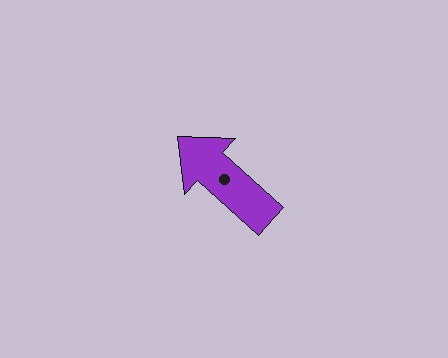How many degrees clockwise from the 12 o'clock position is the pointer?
Approximately 312 degrees.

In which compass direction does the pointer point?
Northwest.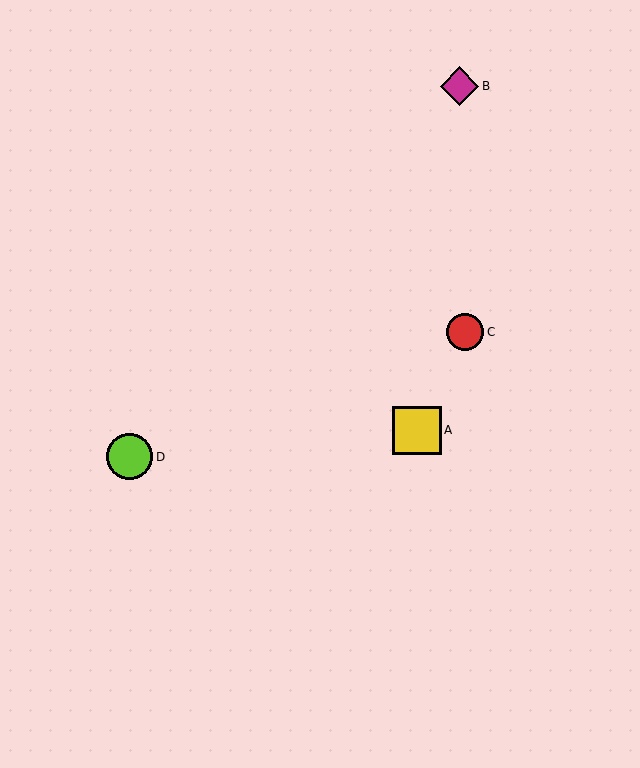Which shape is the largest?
The yellow square (labeled A) is the largest.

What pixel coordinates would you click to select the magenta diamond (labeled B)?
Click at (459, 86) to select the magenta diamond B.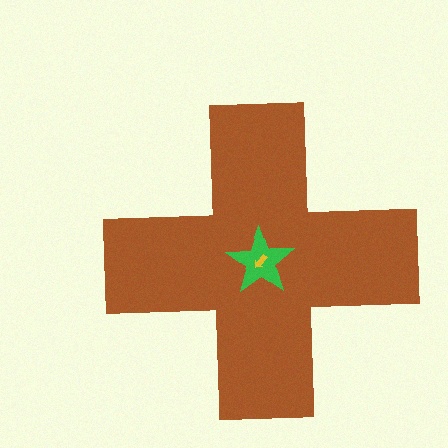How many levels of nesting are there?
3.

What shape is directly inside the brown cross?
The green star.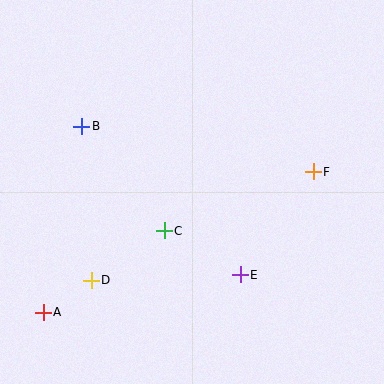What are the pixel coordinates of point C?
Point C is at (164, 231).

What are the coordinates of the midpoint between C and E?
The midpoint between C and E is at (202, 253).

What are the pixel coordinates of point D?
Point D is at (91, 280).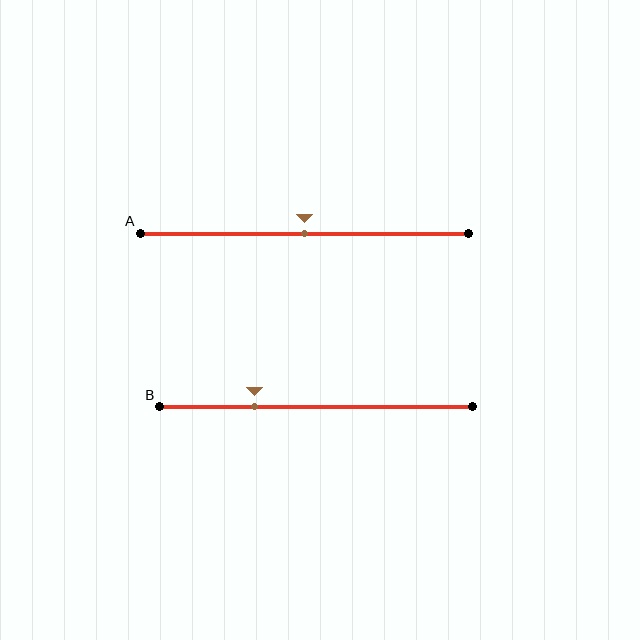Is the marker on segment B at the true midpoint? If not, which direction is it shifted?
No, the marker on segment B is shifted to the left by about 20% of the segment length.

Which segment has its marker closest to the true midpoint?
Segment A has its marker closest to the true midpoint.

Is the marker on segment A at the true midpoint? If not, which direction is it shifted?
Yes, the marker on segment A is at the true midpoint.